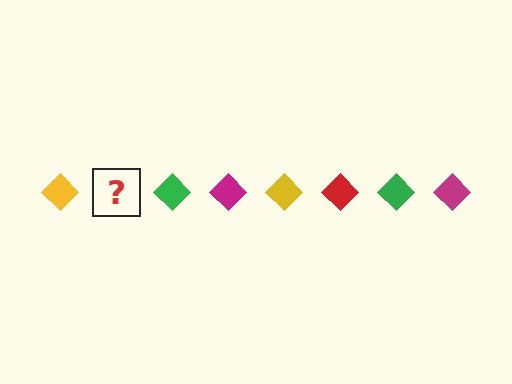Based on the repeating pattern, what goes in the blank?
The blank should be a red diamond.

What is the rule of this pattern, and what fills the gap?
The rule is that the pattern cycles through yellow, red, green, magenta diamonds. The gap should be filled with a red diamond.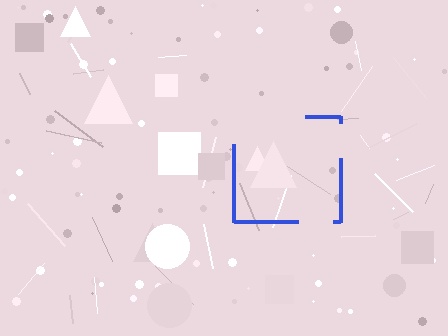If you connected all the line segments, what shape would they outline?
They would outline a square.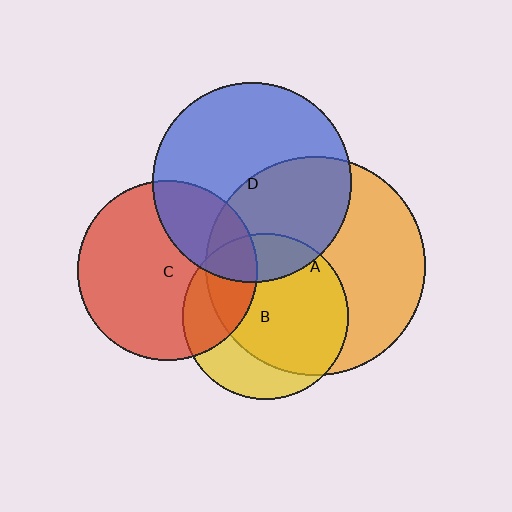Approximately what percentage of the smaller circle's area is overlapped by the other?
Approximately 25%.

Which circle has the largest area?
Circle A (orange).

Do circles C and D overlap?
Yes.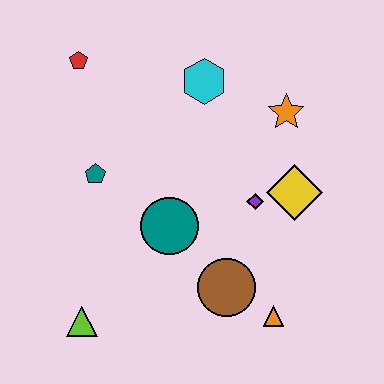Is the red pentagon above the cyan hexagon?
Yes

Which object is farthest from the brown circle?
The red pentagon is farthest from the brown circle.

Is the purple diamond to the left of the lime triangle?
No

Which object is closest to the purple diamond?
The yellow diamond is closest to the purple diamond.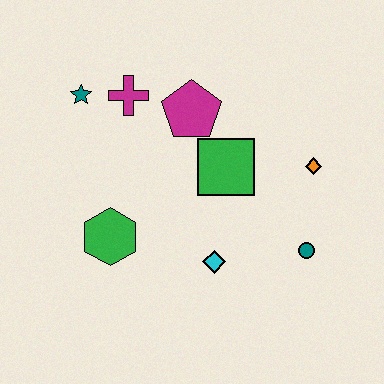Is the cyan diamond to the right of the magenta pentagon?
Yes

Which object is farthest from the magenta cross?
The teal circle is farthest from the magenta cross.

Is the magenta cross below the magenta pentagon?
No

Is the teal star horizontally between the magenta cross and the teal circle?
No